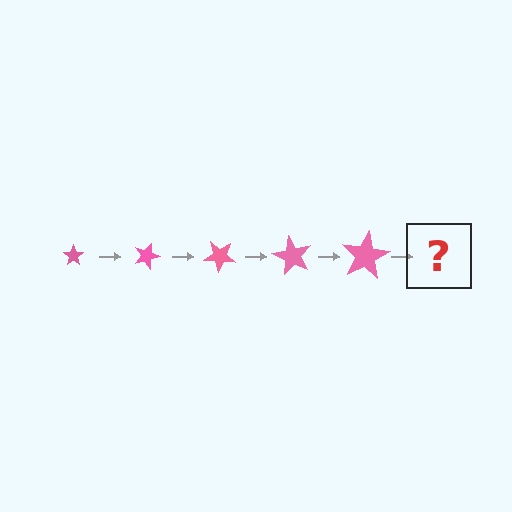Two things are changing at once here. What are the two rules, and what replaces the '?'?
The two rules are that the star grows larger each step and it rotates 20 degrees each step. The '?' should be a star, larger than the previous one and rotated 100 degrees from the start.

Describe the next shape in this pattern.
It should be a star, larger than the previous one and rotated 100 degrees from the start.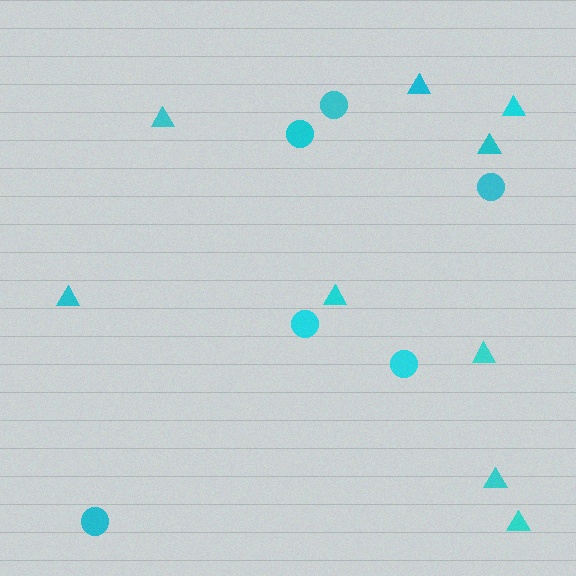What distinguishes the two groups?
There are 2 groups: one group of circles (6) and one group of triangles (9).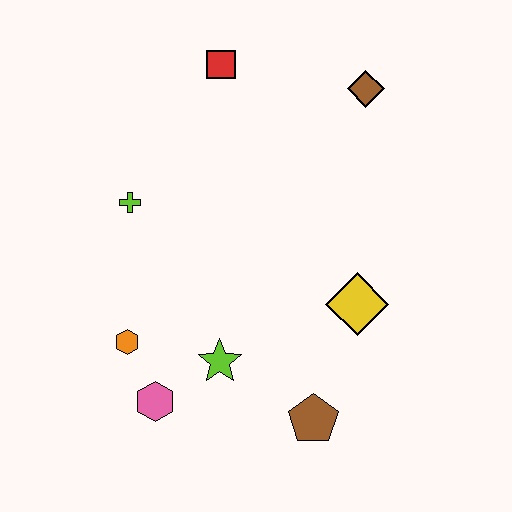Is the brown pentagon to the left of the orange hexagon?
No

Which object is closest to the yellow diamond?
The brown pentagon is closest to the yellow diamond.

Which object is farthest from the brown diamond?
The pink hexagon is farthest from the brown diamond.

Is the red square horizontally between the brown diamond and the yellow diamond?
No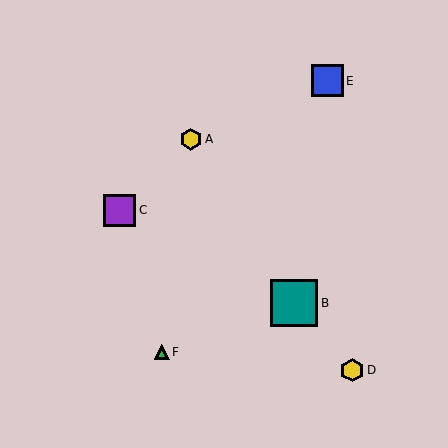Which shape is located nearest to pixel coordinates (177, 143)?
The yellow hexagon (labeled A) at (191, 139) is nearest to that location.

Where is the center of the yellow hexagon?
The center of the yellow hexagon is at (191, 139).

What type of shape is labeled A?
Shape A is a yellow hexagon.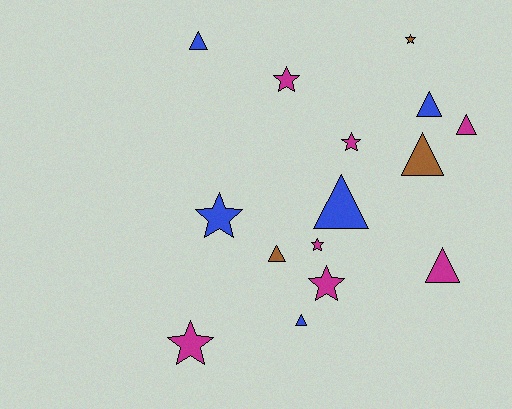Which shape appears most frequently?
Triangle, with 8 objects.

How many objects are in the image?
There are 15 objects.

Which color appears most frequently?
Magenta, with 7 objects.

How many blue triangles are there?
There are 4 blue triangles.